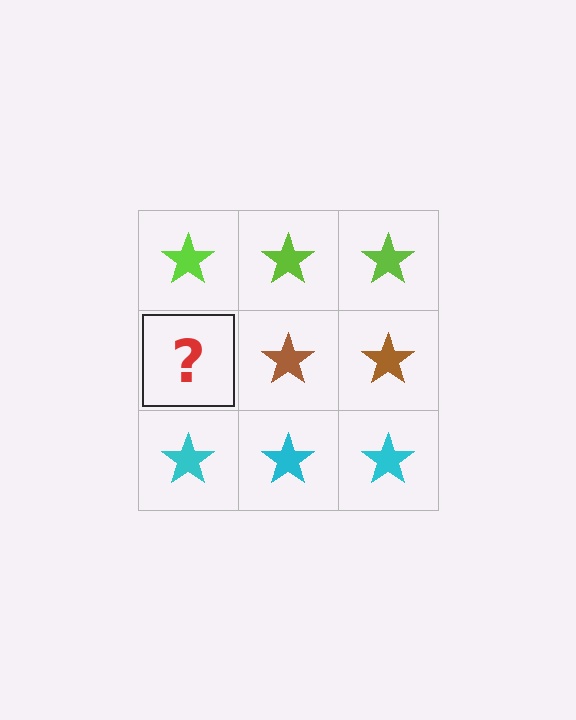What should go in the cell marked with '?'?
The missing cell should contain a brown star.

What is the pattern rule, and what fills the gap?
The rule is that each row has a consistent color. The gap should be filled with a brown star.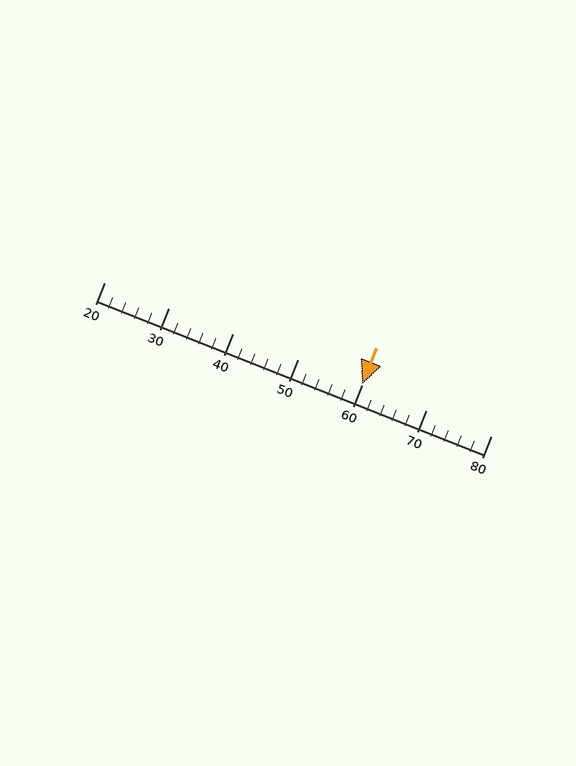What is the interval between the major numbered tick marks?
The major tick marks are spaced 10 units apart.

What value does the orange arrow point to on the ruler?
The orange arrow points to approximately 60.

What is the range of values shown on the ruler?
The ruler shows values from 20 to 80.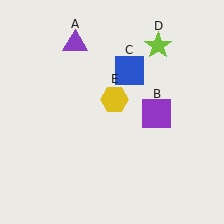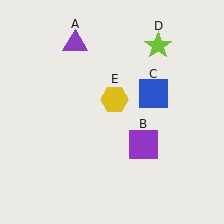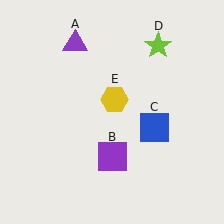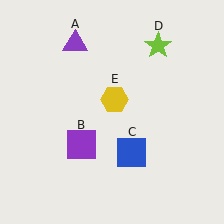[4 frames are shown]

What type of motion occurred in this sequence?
The purple square (object B), blue square (object C) rotated clockwise around the center of the scene.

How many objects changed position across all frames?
2 objects changed position: purple square (object B), blue square (object C).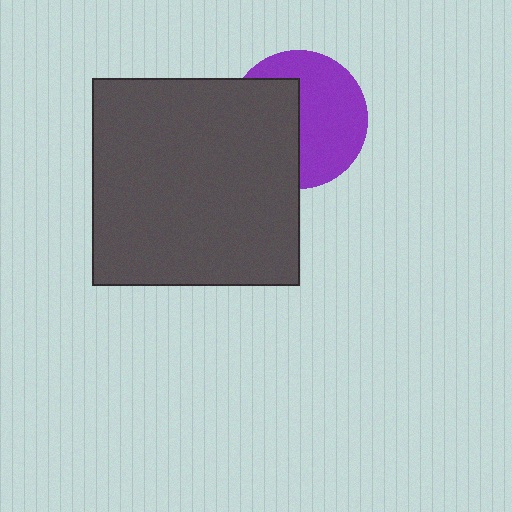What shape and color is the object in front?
The object in front is a dark gray square.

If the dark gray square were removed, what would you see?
You would see the complete purple circle.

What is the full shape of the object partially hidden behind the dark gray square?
The partially hidden object is a purple circle.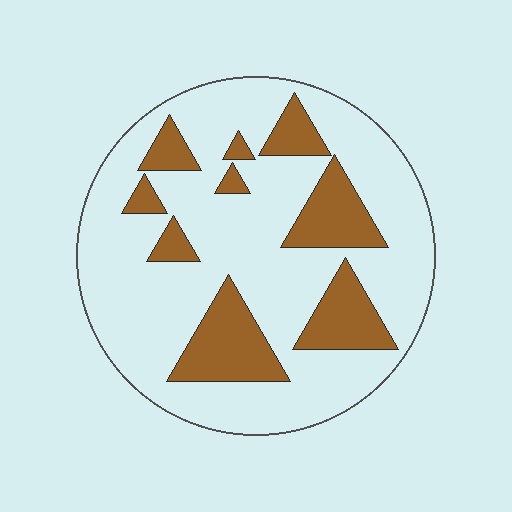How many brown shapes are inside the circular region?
9.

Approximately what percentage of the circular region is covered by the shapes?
Approximately 25%.